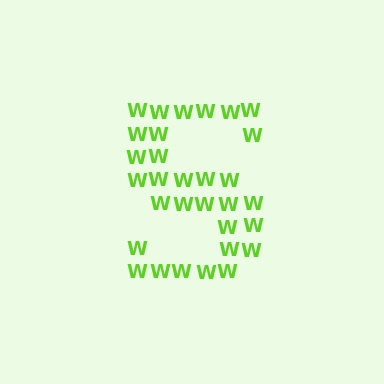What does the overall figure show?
The overall figure shows the letter S.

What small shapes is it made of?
It is made of small letter W's.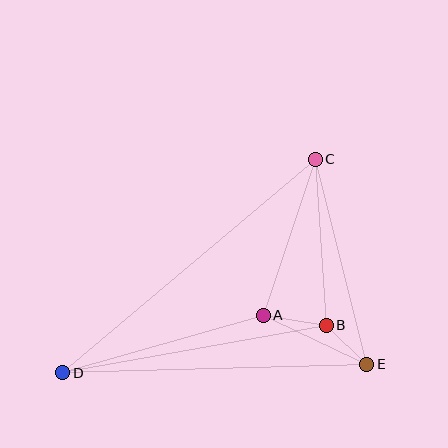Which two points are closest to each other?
Points B and E are closest to each other.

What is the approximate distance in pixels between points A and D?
The distance between A and D is approximately 208 pixels.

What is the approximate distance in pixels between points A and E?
The distance between A and E is approximately 115 pixels.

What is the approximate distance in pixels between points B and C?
The distance between B and C is approximately 166 pixels.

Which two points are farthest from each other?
Points C and D are farthest from each other.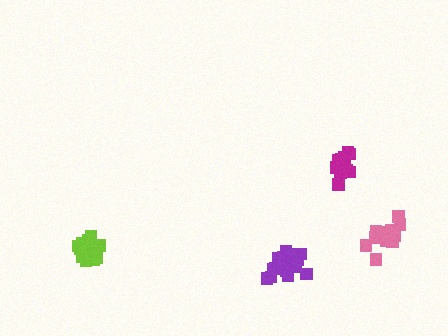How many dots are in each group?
Group 1: 19 dots, Group 2: 17 dots, Group 3: 15 dots, Group 4: 21 dots (72 total).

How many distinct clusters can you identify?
There are 4 distinct clusters.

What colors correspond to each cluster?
The clusters are colored: purple, pink, magenta, lime.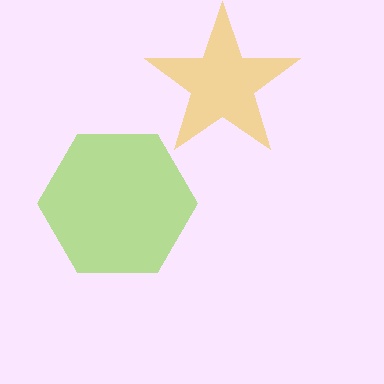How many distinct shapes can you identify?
There are 2 distinct shapes: a lime hexagon, a yellow star.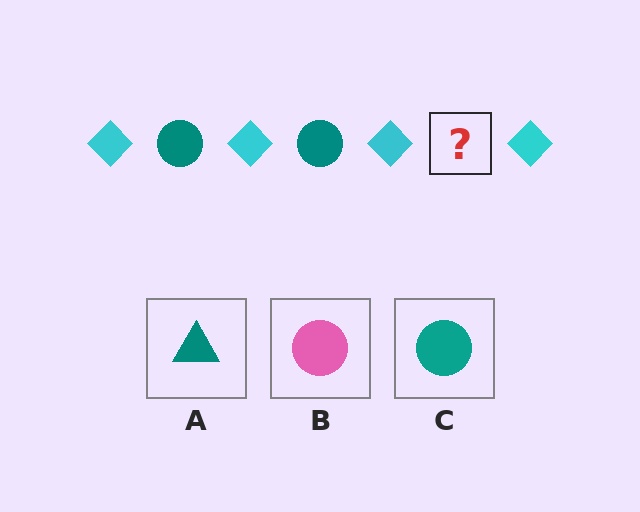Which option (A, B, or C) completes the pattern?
C.